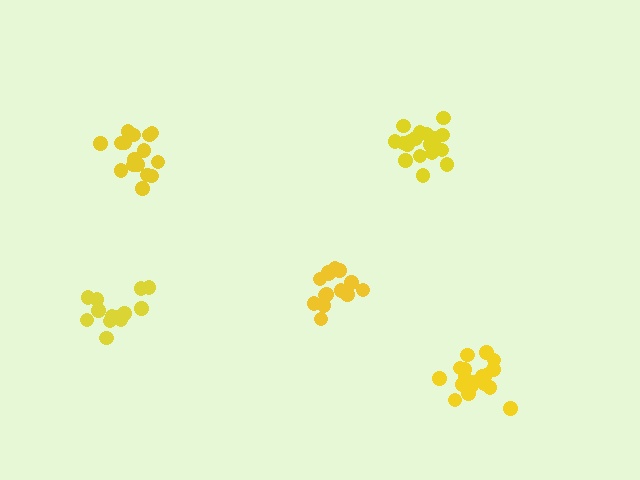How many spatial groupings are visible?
There are 5 spatial groupings.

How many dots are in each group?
Group 1: 18 dots, Group 2: 14 dots, Group 3: 16 dots, Group 4: 18 dots, Group 5: 13 dots (79 total).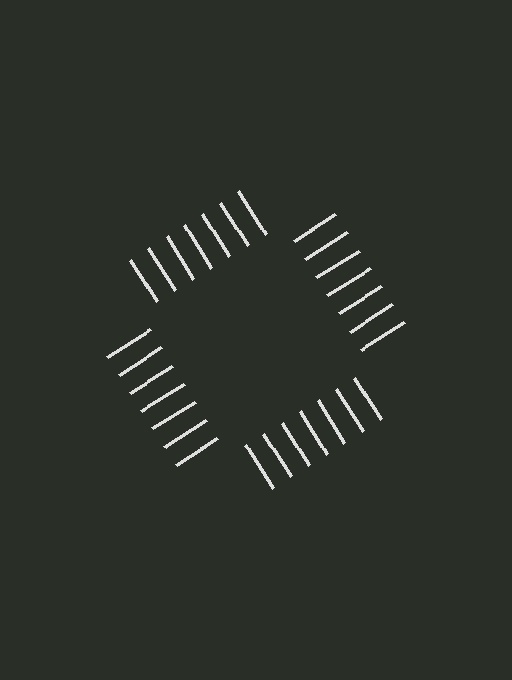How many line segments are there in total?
28 — 7 along each of the 4 edges.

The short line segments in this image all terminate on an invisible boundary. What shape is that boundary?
An illusory square — the line segments terminate on its edges but no continuous stroke is drawn.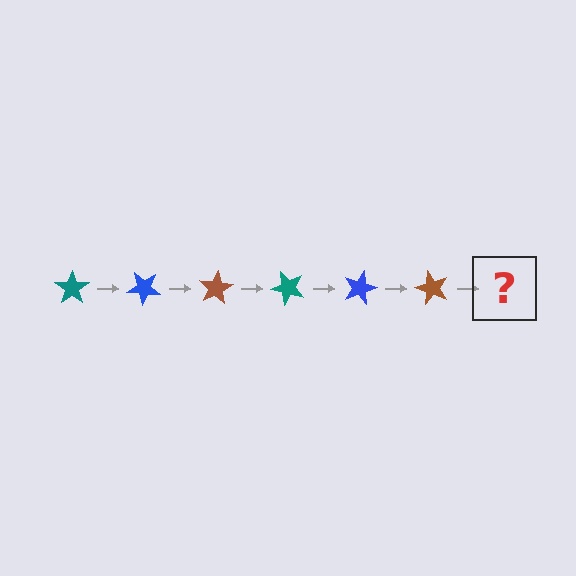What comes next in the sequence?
The next element should be a teal star, rotated 240 degrees from the start.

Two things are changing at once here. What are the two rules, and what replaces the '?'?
The two rules are that it rotates 40 degrees each step and the color cycles through teal, blue, and brown. The '?' should be a teal star, rotated 240 degrees from the start.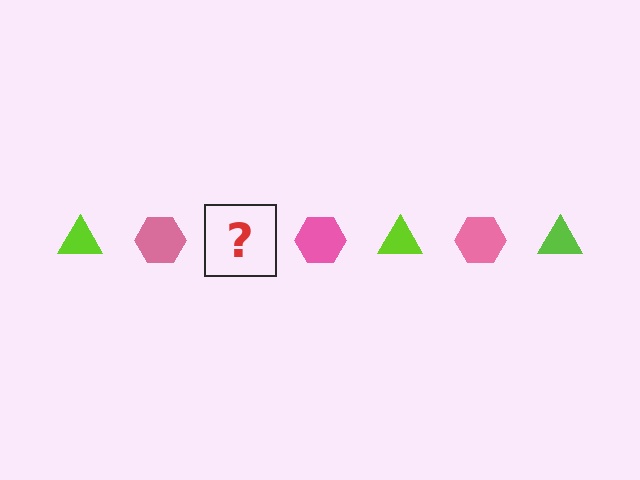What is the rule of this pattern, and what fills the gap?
The rule is that the pattern alternates between lime triangle and pink hexagon. The gap should be filled with a lime triangle.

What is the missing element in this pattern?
The missing element is a lime triangle.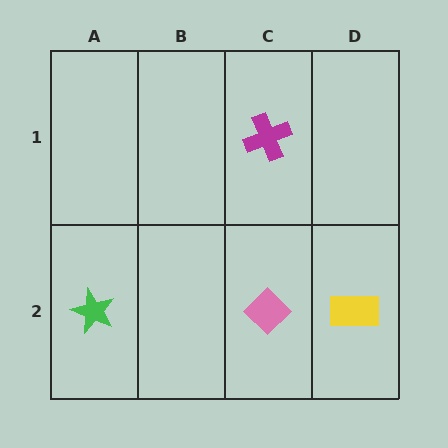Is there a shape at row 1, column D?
No, that cell is empty.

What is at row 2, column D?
A yellow rectangle.